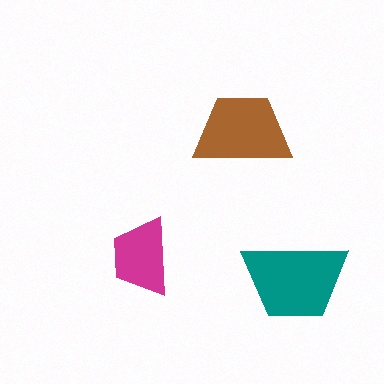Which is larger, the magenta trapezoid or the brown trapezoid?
The brown one.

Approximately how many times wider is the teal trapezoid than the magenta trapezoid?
About 1.5 times wider.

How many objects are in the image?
There are 3 objects in the image.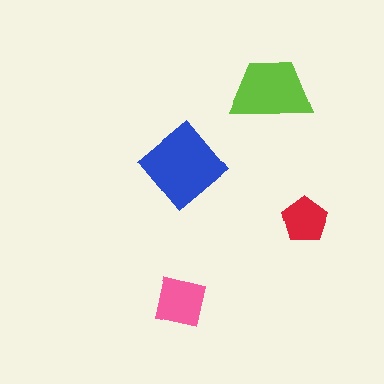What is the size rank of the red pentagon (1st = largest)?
4th.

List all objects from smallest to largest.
The red pentagon, the pink square, the lime trapezoid, the blue diamond.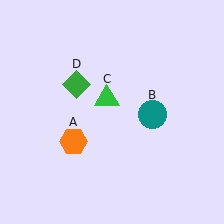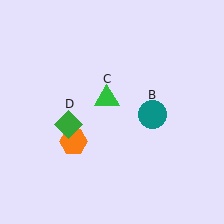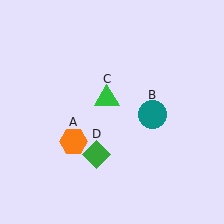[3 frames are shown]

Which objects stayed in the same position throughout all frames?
Orange hexagon (object A) and teal circle (object B) and green triangle (object C) remained stationary.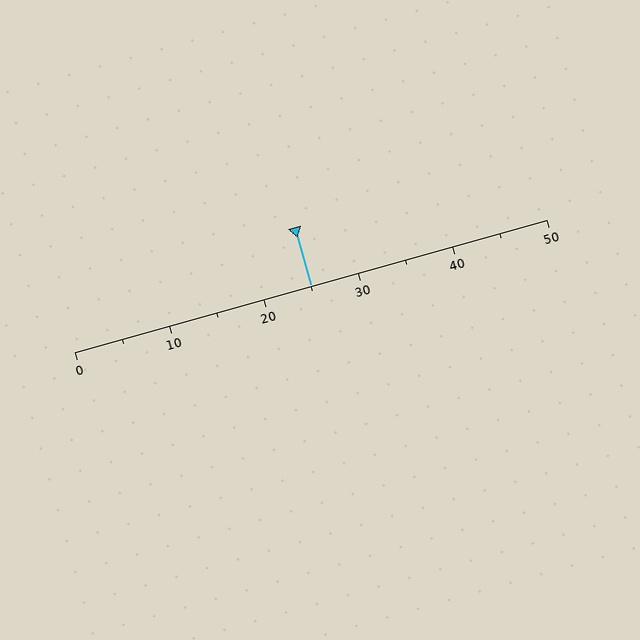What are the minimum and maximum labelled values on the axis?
The axis runs from 0 to 50.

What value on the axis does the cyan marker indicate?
The marker indicates approximately 25.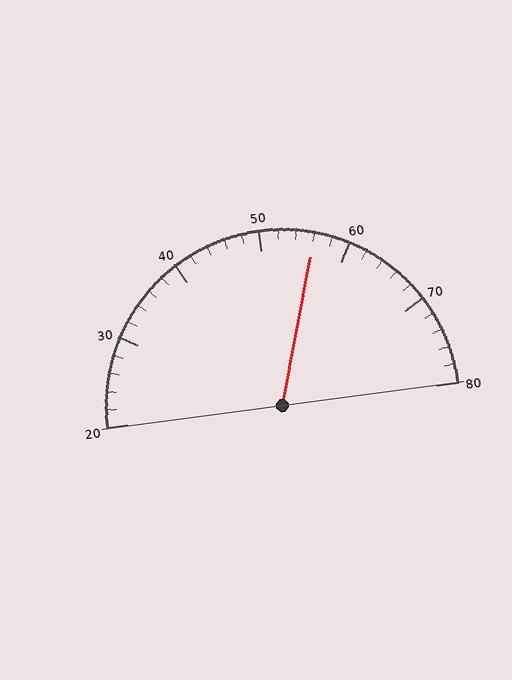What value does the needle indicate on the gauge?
The needle indicates approximately 56.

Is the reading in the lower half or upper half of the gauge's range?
The reading is in the upper half of the range (20 to 80).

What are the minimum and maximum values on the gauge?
The gauge ranges from 20 to 80.